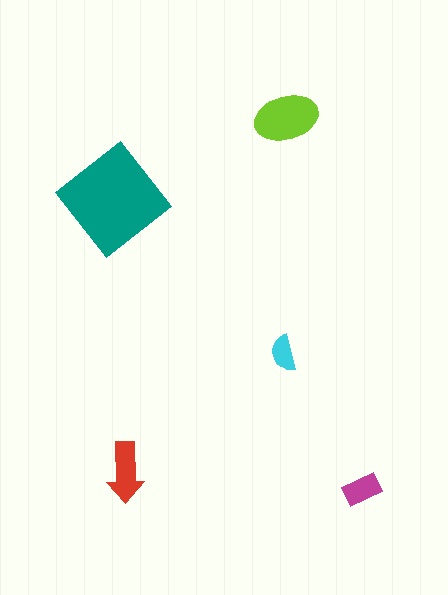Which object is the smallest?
The cyan semicircle.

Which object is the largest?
The teal diamond.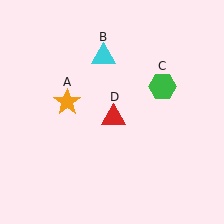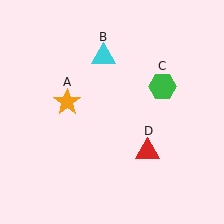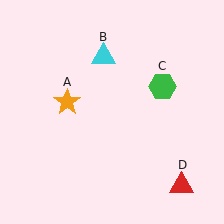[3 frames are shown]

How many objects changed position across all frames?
1 object changed position: red triangle (object D).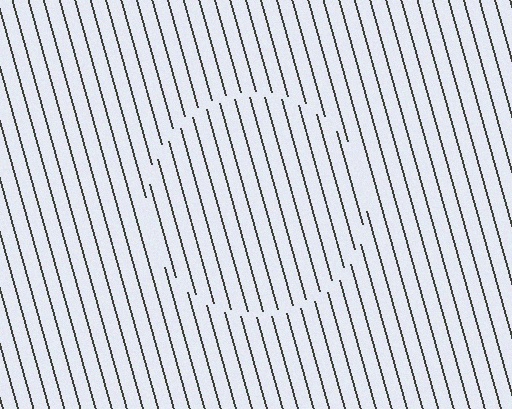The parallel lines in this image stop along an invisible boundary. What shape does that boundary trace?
An illusory circle. The interior of the shape contains the same grating, shifted by half a period — the contour is defined by the phase discontinuity where line-ends from the inner and outer gratings abut.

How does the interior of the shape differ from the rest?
The interior of the shape contains the same grating, shifted by half a period — the contour is defined by the phase discontinuity where line-ends from the inner and outer gratings abut.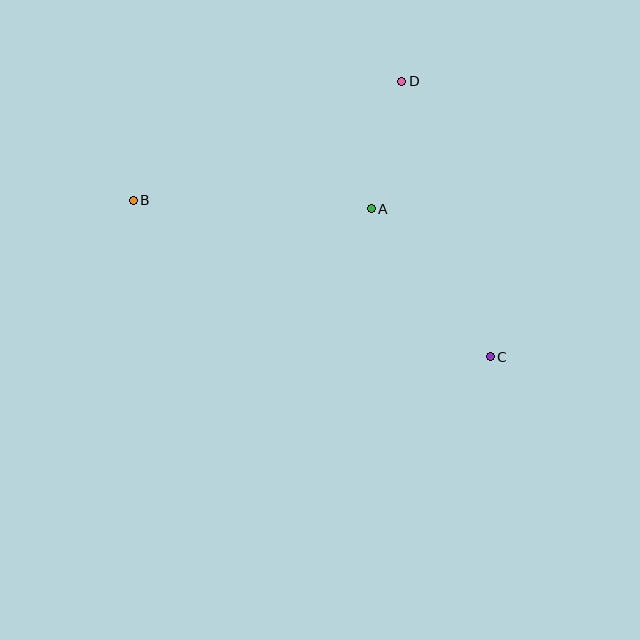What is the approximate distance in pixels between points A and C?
The distance between A and C is approximately 190 pixels.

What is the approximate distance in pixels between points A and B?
The distance between A and B is approximately 238 pixels.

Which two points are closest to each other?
Points A and D are closest to each other.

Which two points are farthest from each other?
Points B and C are farthest from each other.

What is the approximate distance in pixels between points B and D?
The distance between B and D is approximately 294 pixels.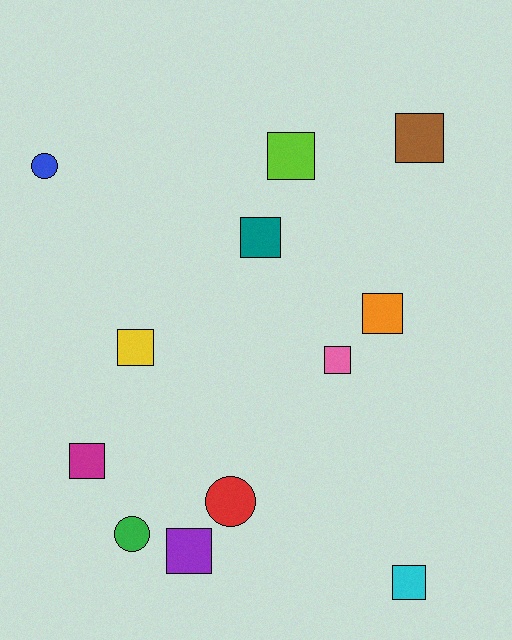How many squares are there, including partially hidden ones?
There are 9 squares.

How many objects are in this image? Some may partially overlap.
There are 12 objects.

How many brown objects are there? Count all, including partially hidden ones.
There is 1 brown object.